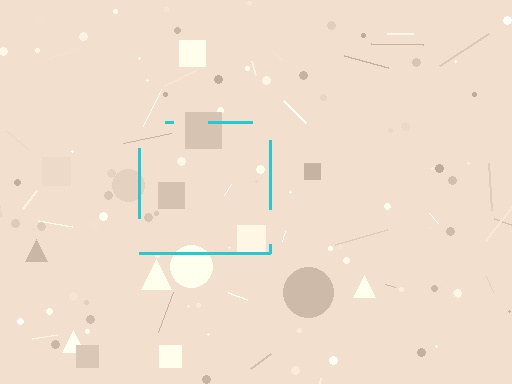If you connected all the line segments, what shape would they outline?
They would outline a square.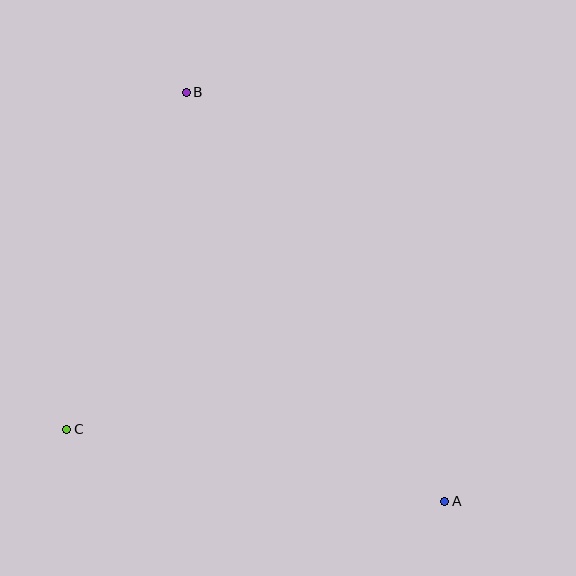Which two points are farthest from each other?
Points A and B are farthest from each other.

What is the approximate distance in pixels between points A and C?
The distance between A and C is approximately 385 pixels.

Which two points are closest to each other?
Points B and C are closest to each other.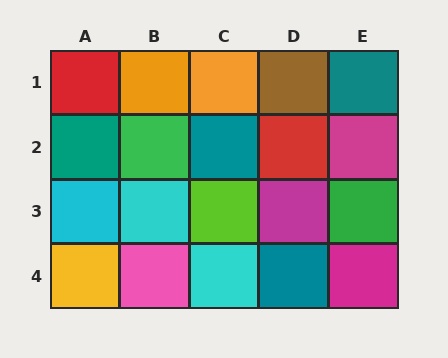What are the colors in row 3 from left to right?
Cyan, cyan, lime, magenta, green.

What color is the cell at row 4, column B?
Pink.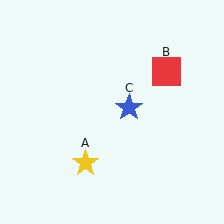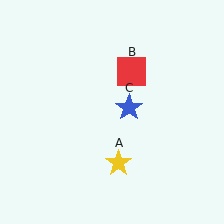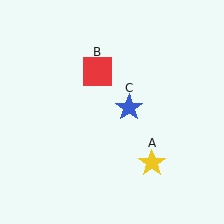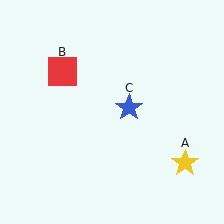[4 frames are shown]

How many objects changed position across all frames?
2 objects changed position: yellow star (object A), red square (object B).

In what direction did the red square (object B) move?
The red square (object B) moved left.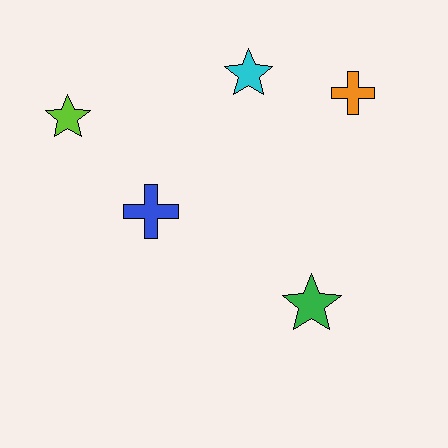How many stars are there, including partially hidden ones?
There are 3 stars.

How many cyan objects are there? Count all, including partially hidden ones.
There is 1 cyan object.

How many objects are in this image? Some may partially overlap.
There are 5 objects.